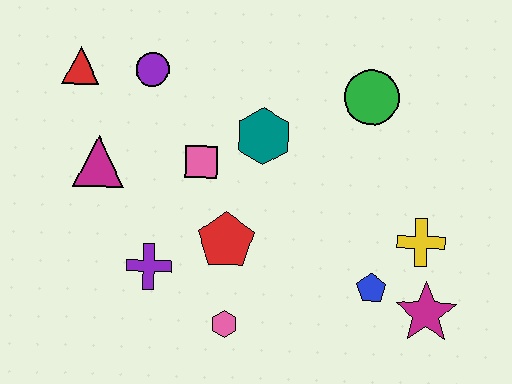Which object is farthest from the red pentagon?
The red triangle is farthest from the red pentagon.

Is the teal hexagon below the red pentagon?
No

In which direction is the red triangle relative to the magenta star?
The red triangle is to the left of the magenta star.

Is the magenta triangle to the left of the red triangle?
No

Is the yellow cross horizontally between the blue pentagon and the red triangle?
No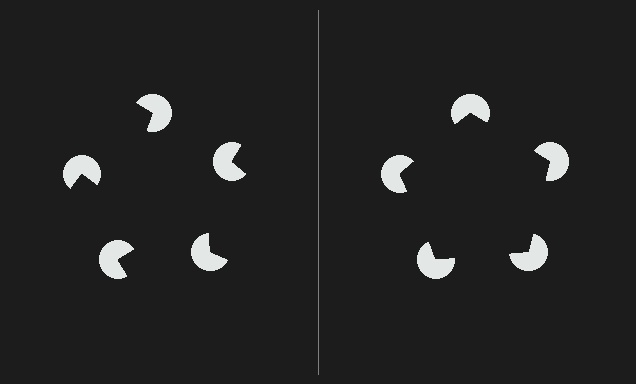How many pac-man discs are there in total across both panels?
10 — 5 on each side.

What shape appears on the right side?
An illusory pentagon.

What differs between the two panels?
The pac-man discs are positioned identically on both sides; only the wedge orientations differ. On the right they align to a pentagon; on the left they are misaligned.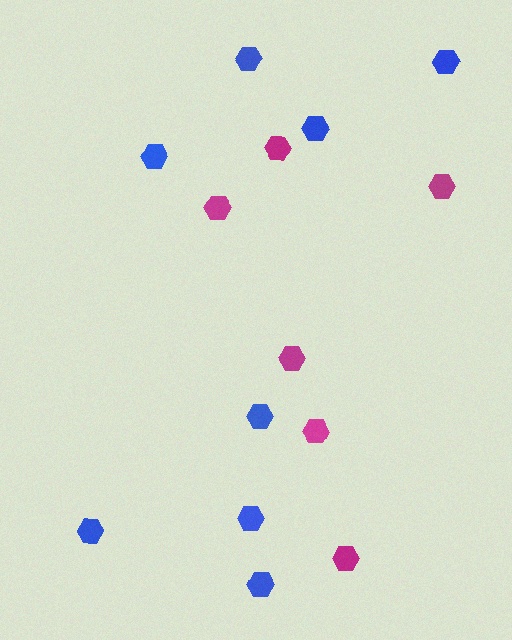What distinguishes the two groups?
There are 2 groups: one group of magenta hexagons (6) and one group of blue hexagons (8).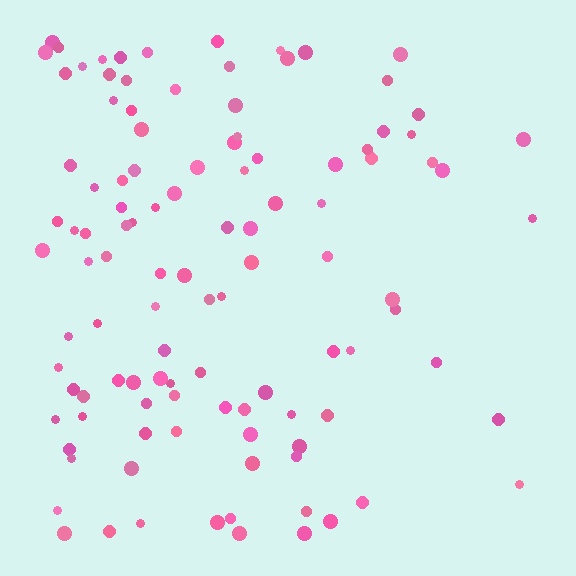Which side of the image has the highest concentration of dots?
The left.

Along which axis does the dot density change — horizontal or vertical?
Horizontal.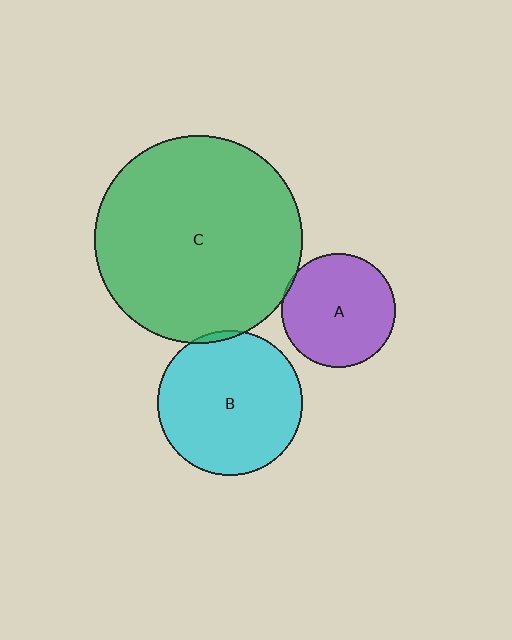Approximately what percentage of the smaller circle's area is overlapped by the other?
Approximately 5%.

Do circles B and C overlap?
Yes.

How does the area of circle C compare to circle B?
Approximately 2.1 times.